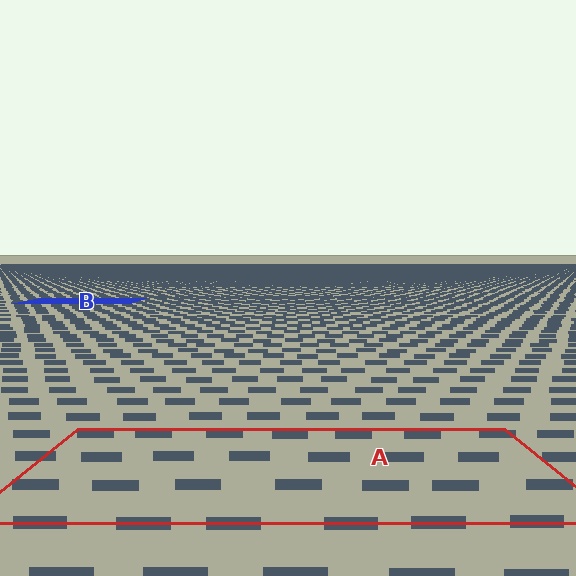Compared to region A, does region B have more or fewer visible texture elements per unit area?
Region B has more texture elements per unit area — they are packed more densely because it is farther away.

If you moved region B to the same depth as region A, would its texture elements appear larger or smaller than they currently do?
They would appear larger. At a closer depth, the same texture elements are projected at a bigger on-screen size.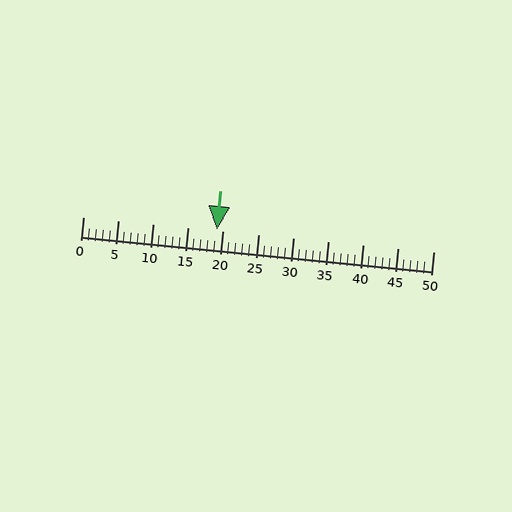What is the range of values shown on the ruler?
The ruler shows values from 0 to 50.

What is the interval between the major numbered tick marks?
The major tick marks are spaced 5 units apart.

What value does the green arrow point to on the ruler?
The green arrow points to approximately 19.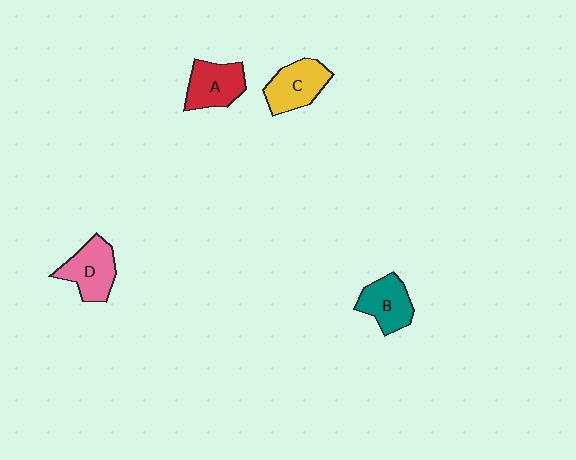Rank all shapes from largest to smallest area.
From largest to smallest: D (pink), C (yellow), A (red), B (teal).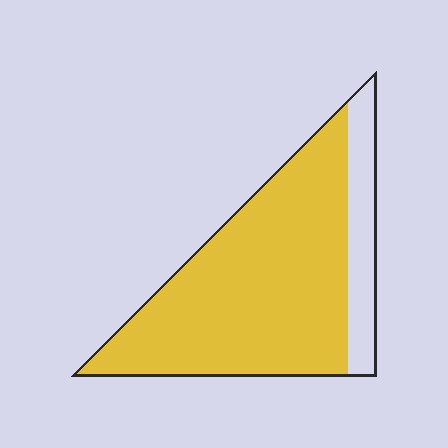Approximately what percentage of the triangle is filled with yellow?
Approximately 80%.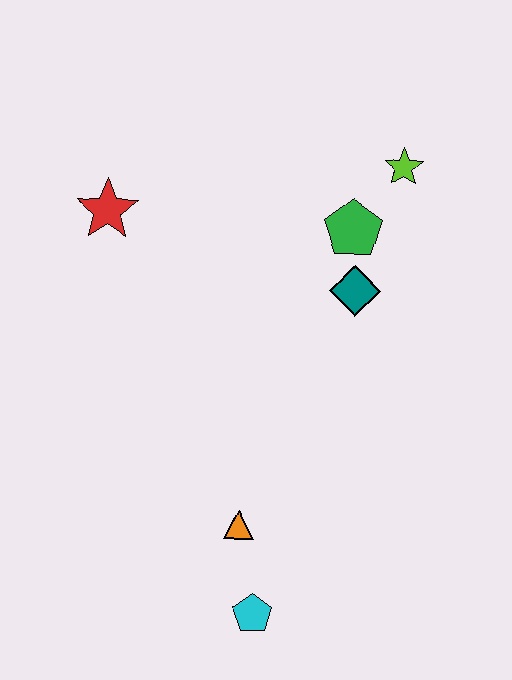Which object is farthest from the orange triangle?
The lime star is farthest from the orange triangle.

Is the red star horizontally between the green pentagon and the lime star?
No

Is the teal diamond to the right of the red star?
Yes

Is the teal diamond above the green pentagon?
No